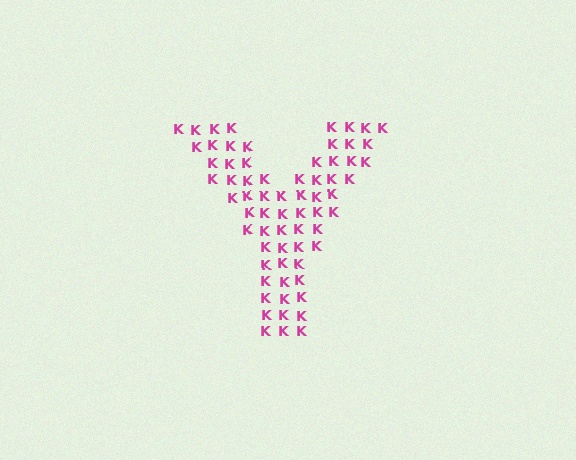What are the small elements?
The small elements are letter K's.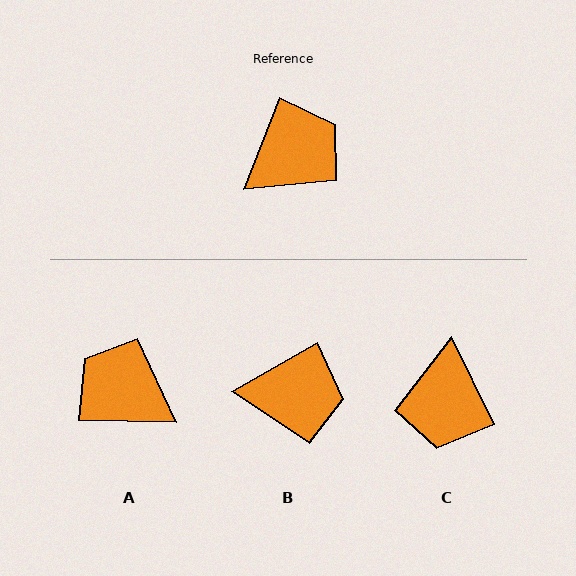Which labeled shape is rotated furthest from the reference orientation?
C, about 133 degrees away.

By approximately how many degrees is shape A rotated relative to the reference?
Approximately 110 degrees counter-clockwise.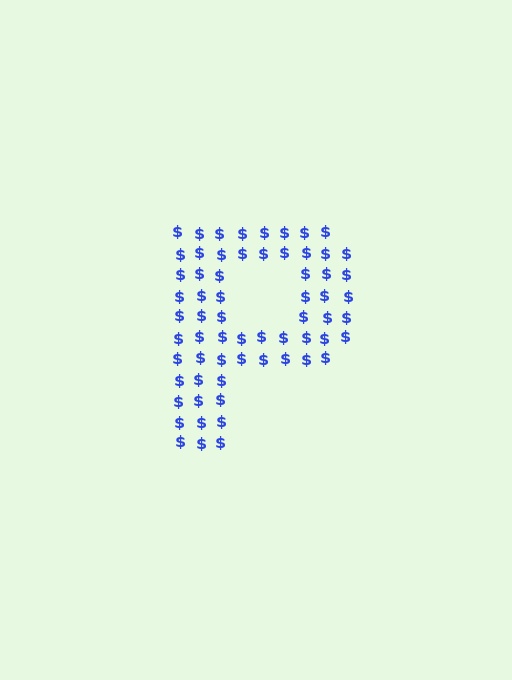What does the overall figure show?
The overall figure shows the letter P.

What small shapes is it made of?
It is made of small dollar signs.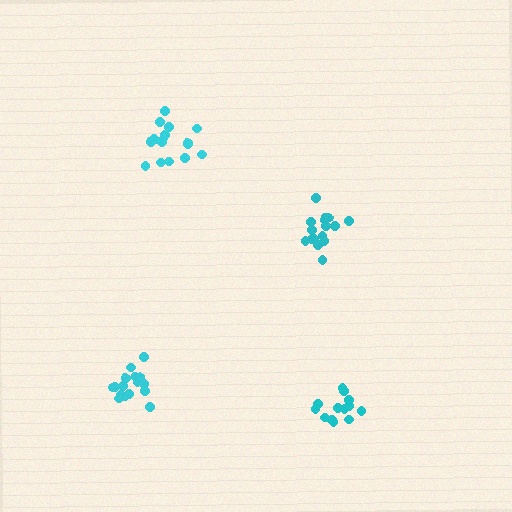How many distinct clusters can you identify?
There are 4 distinct clusters.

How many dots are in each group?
Group 1: 15 dots, Group 2: 16 dots, Group 3: 13 dots, Group 4: 17 dots (61 total).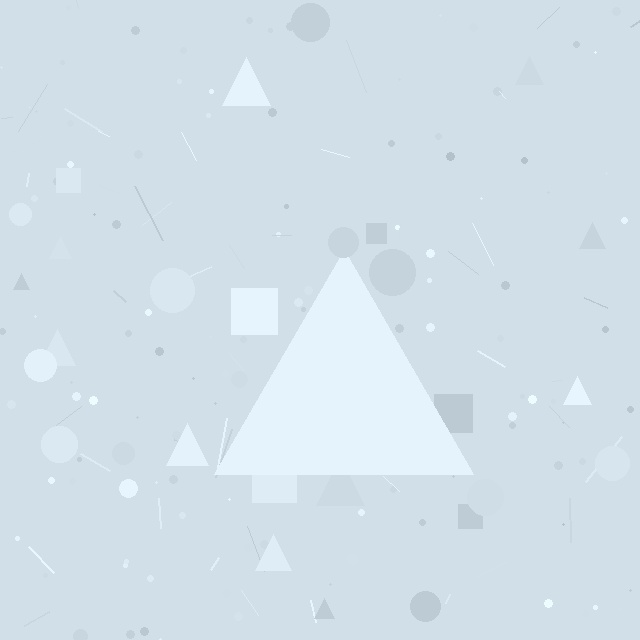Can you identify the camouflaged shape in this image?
The camouflaged shape is a triangle.